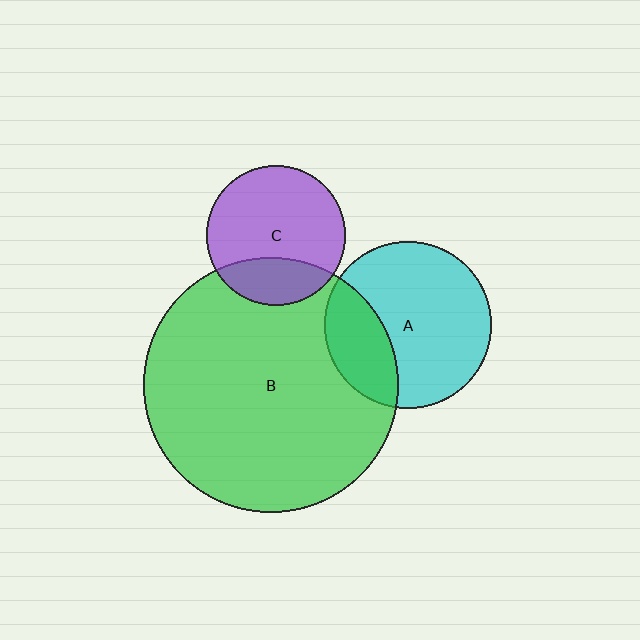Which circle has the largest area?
Circle B (green).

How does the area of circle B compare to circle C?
Approximately 3.3 times.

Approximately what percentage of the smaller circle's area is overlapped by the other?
Approximately 30%.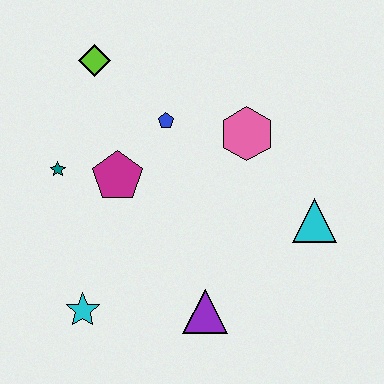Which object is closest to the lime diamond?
The blue pentagon is closest to the lime diamond.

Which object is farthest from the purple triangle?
The lime diamond is farthest from the purple triangle.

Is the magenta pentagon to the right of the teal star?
Yes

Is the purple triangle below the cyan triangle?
Yes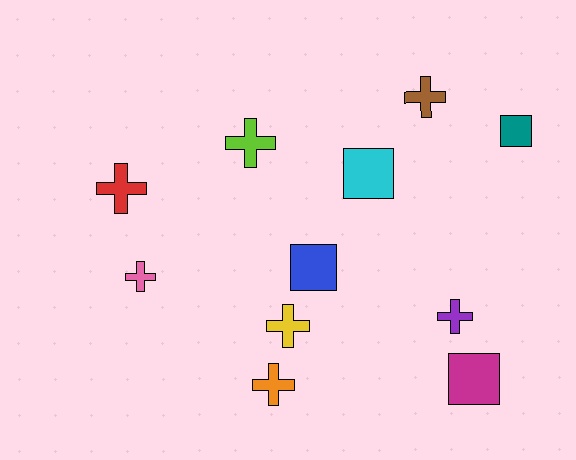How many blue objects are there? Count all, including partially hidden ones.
There is 1 blue object.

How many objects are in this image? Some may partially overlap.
There are 11 objects.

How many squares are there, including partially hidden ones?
There are 4 squares.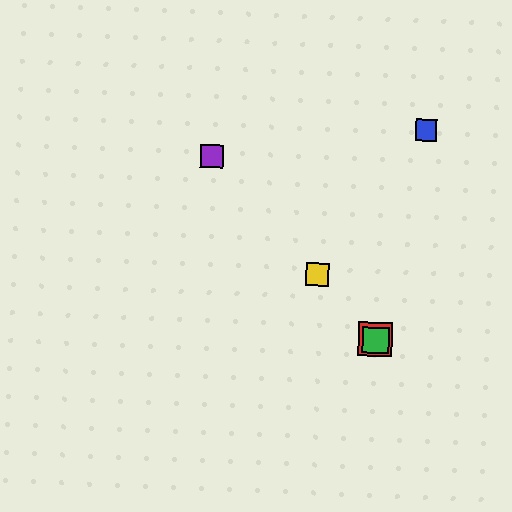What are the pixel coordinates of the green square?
The green square is at (376, 340).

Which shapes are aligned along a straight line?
The red square, the green square, the yellow square, the purple square are aligned along a straight line.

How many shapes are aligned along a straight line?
4 shapes (the red square, the green square, the yellow square, the purple square) are aligned along a straight line.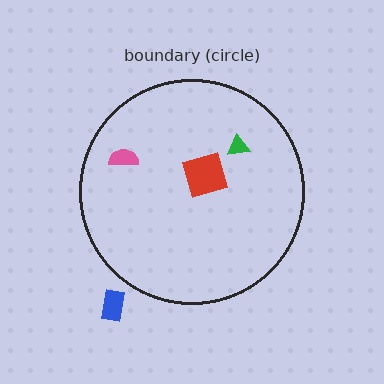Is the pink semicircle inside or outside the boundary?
Inside.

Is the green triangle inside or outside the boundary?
Inside.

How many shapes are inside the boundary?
3 inside, 1 outside.